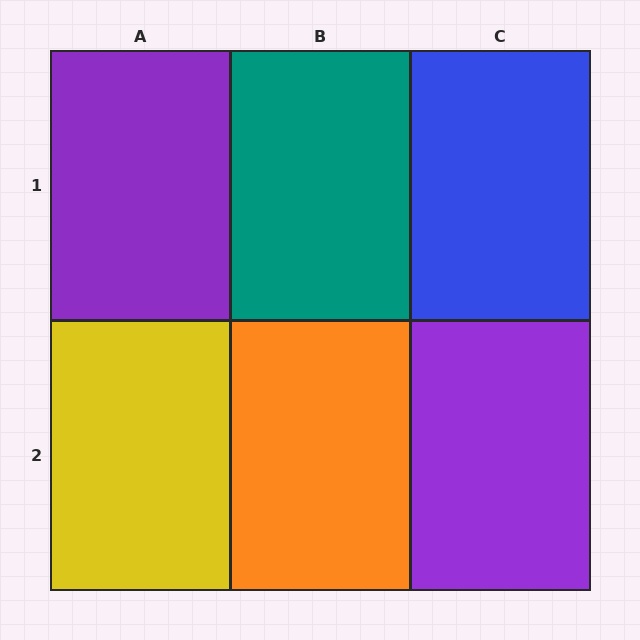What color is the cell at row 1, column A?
Purple.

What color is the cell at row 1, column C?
Blue.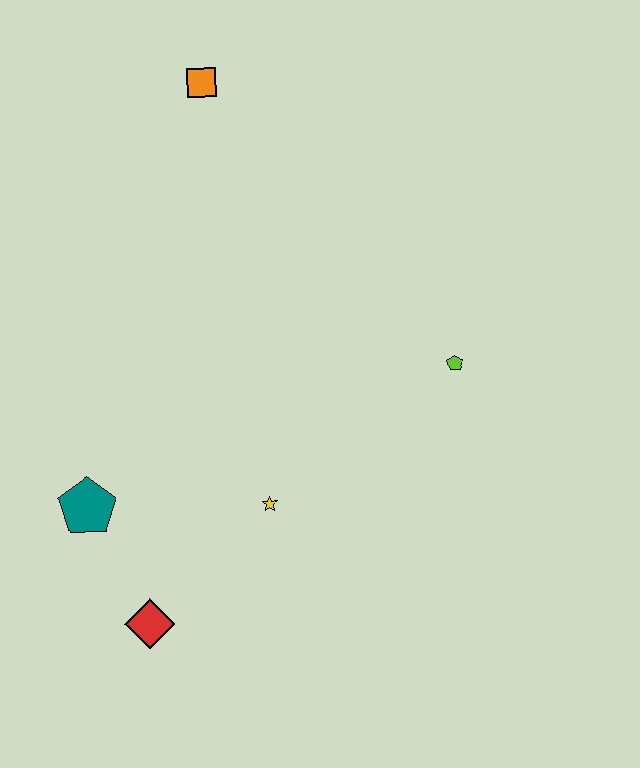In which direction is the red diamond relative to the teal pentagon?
The red diamond is below the teal pentagon.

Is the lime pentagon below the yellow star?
No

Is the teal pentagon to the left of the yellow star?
Yes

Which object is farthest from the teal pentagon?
The orange square is farthest from the teal pentagon.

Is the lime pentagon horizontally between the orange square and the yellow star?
No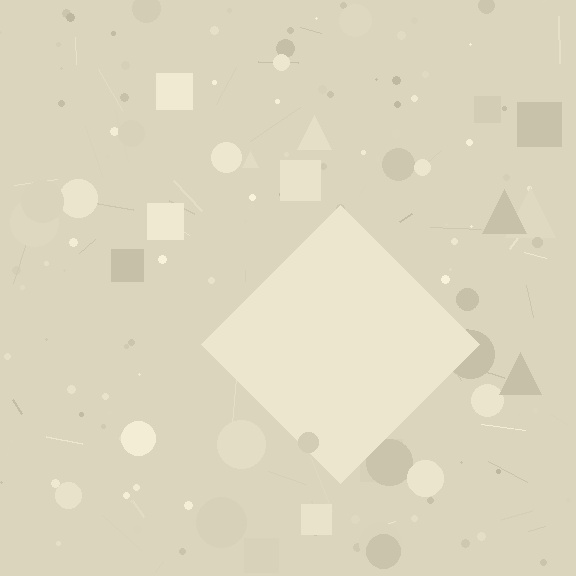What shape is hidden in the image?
A diamond is hidden in the image.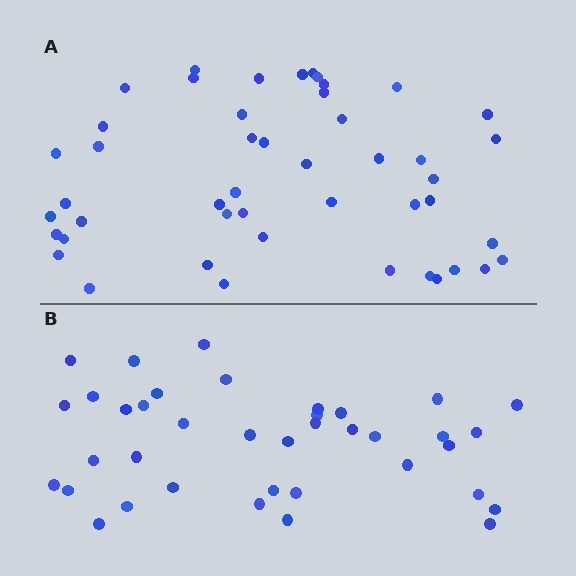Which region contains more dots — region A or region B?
Region A (the top region) has more dots.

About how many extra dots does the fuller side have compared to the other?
Region A has roughly 8 or so more dots than region B.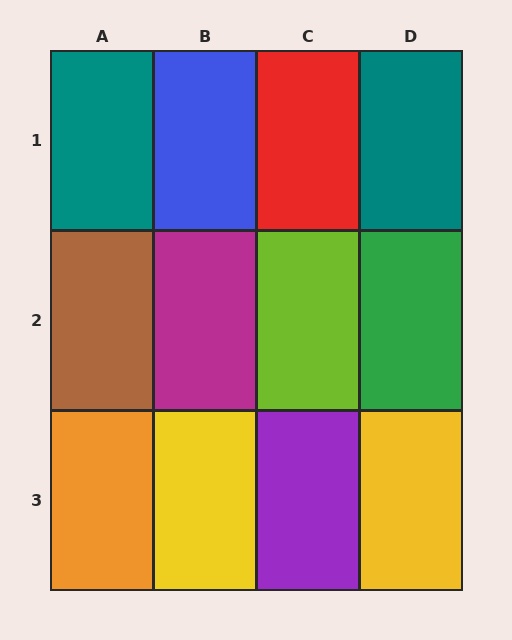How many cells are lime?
1 cell is lime.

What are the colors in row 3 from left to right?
Orange, yellow, purple, yellow.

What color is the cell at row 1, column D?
Teal.